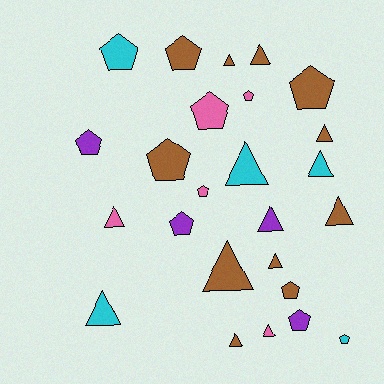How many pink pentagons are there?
There are 3 pink pentagons.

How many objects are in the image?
There are 25 objects.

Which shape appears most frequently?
Triangle, with 13 objects.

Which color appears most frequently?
Brown, with 11 objects.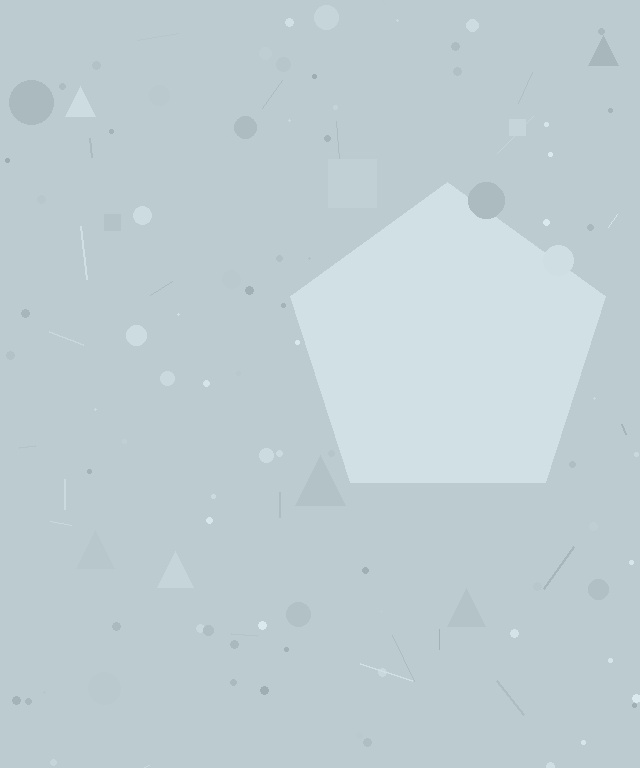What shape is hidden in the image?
A pentagon is hidden in the image.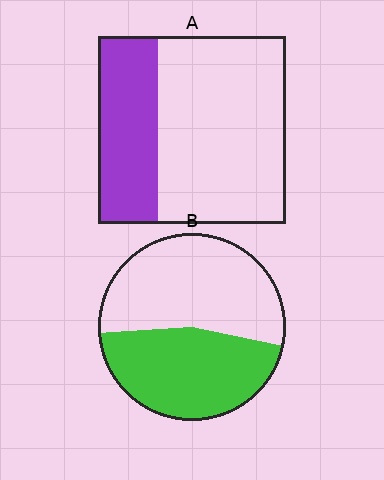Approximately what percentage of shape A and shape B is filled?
A is approximately 30% and B is approximately 45%.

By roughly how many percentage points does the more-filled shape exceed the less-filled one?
By roughly 15 percentage points (B over A).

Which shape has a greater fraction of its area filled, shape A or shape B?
Shape B.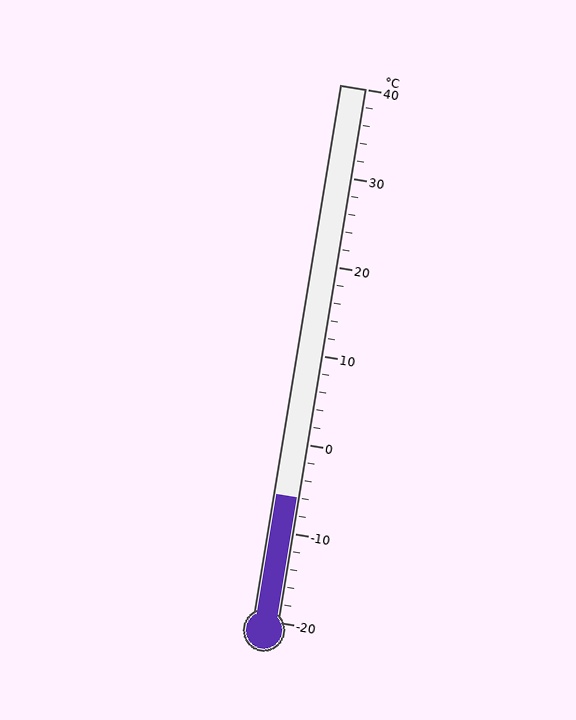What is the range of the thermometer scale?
The thermometer scale ranges from -20°C to 40°C.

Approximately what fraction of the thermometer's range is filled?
The thermometer is filled to approximately 25% of its range.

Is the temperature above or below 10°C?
The temperature is below 10°C.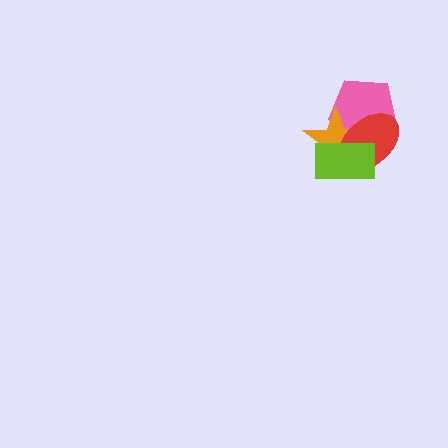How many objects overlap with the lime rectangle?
3 objects overlap with the lime rectangle.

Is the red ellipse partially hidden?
Yes, it is partially covered by another shape.